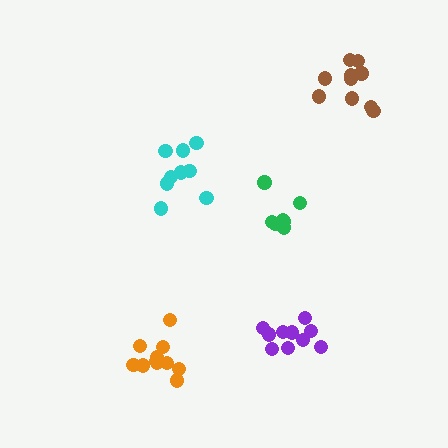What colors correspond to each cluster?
The clusters are colored: purple, orange, cyan, brown, green.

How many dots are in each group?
Group 1: 10 dots, Group 2: 11 dots, Group 3: 9 dots, Group 4: 10 dots, Group 5: 7 dots (47 total).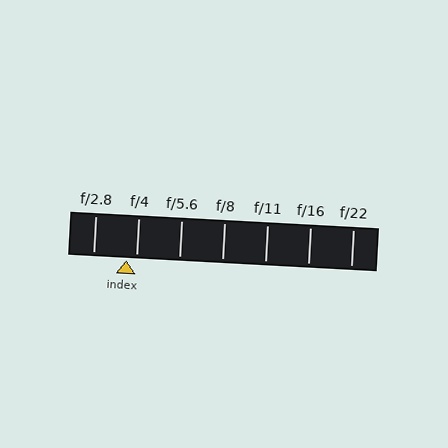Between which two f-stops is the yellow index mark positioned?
The index mark is between f/2.8 and f/4.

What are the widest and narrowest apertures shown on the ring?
The widest aperture shown is f/2.8 and the narrowest is f/22.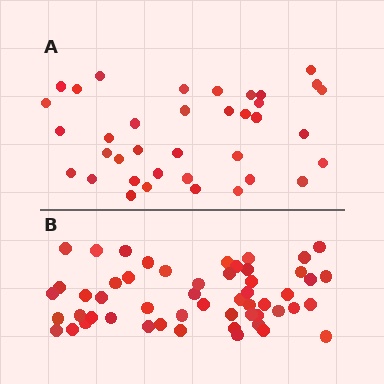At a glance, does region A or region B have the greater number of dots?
Region B (the bottom region) has more dots.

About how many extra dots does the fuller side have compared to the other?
Region B has approximately 15 more dots than region A.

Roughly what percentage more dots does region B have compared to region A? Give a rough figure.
About 45% more.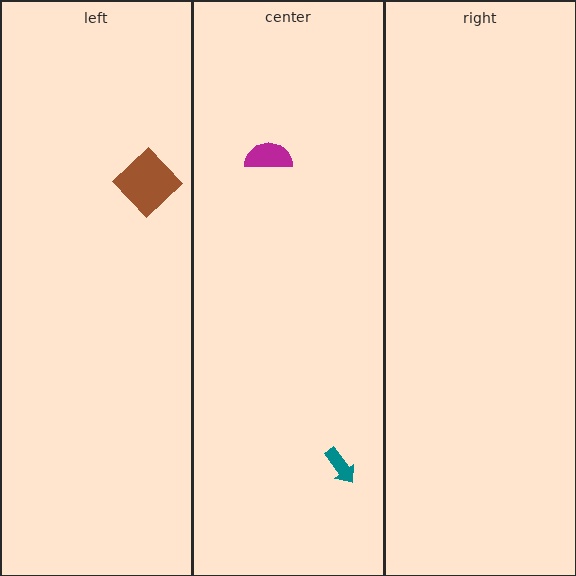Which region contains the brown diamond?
The left region.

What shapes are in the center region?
The teal arrow, the magenta semicircle.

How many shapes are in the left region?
1.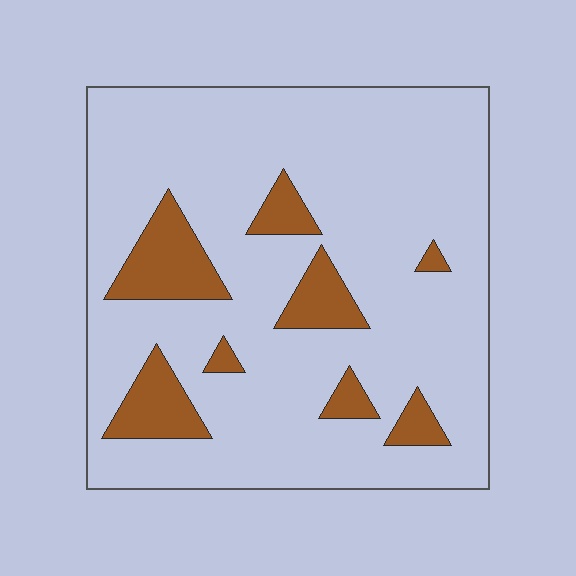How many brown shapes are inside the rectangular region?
8.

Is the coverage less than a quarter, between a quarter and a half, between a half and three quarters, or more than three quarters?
Less than a quarter.